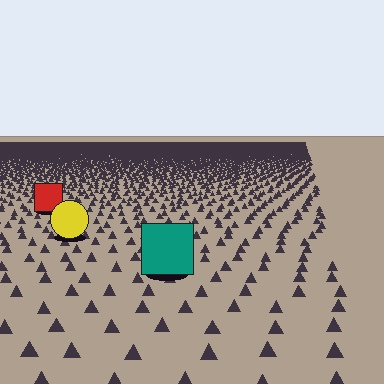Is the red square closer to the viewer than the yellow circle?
No. The yellow circle is closer — you can tell from the texture gradient: the ground texture is coarser near it.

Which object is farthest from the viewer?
The red square is farthest from the viewer. It appears smaller and the ground texture around it is denser.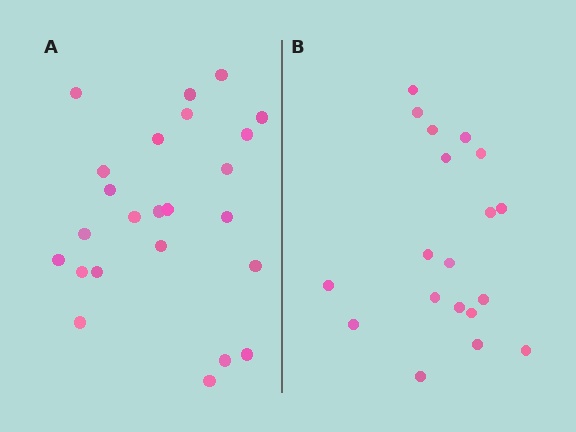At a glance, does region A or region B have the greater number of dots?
Region A (the left region) has more dots.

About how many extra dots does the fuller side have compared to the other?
Region A has about 5 more dots than region B.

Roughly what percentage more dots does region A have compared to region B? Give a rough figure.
About 25% more.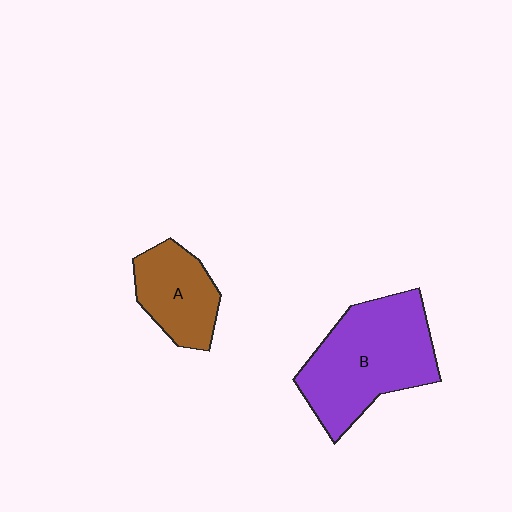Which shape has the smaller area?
Shape A (brown).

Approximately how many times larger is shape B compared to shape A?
Approximately 1.9 times.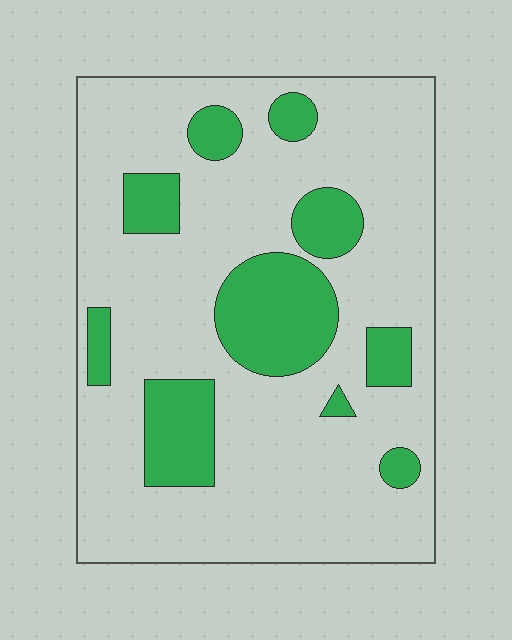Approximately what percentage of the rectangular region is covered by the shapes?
Approximately 20%.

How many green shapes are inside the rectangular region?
10.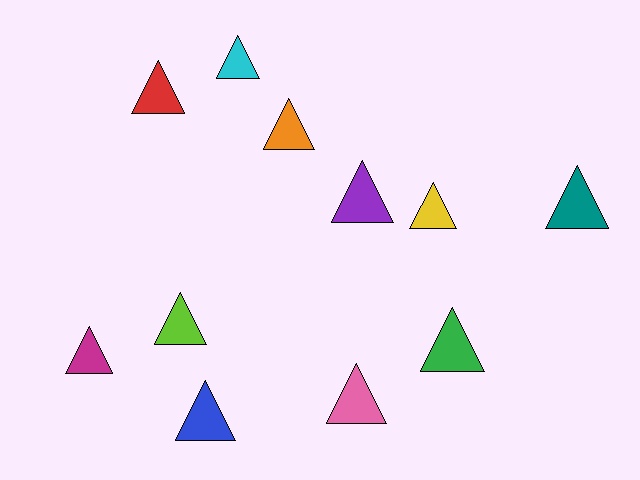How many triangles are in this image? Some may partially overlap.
There are 11 triangles.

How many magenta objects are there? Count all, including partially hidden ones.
There is 1 magenta object.